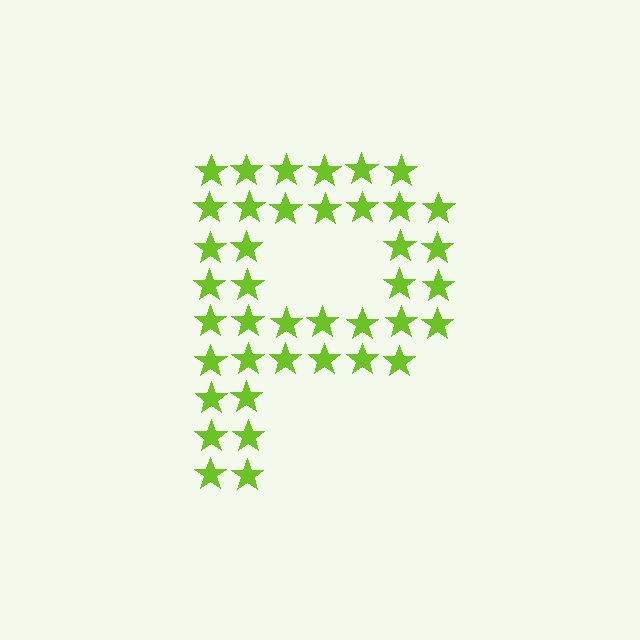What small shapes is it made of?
It is made of small stars.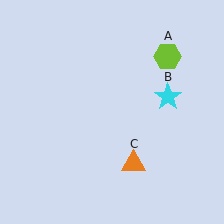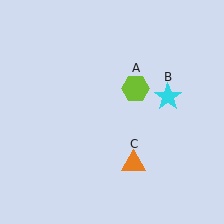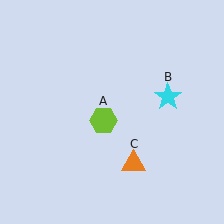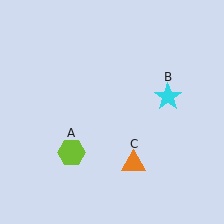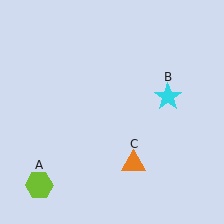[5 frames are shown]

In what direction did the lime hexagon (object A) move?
The lime hexagon (object A) moved down and to the left.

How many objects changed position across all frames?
1 object changed position: lime hexagon (object A).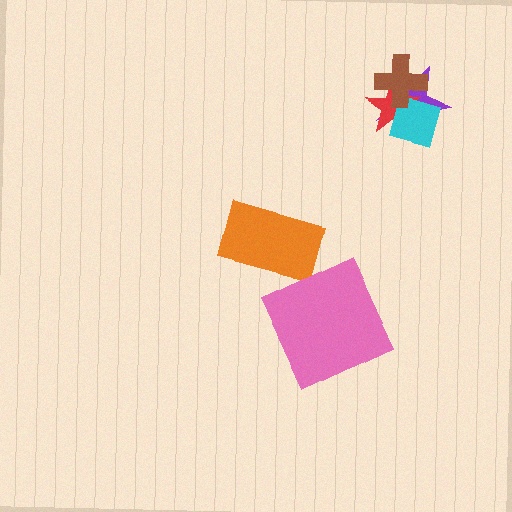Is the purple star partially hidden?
Yes, it is partially covered by another shape.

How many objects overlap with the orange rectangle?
0 objects overlap with the orange rectangle.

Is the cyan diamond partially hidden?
Yes, it is partially covered by another shape.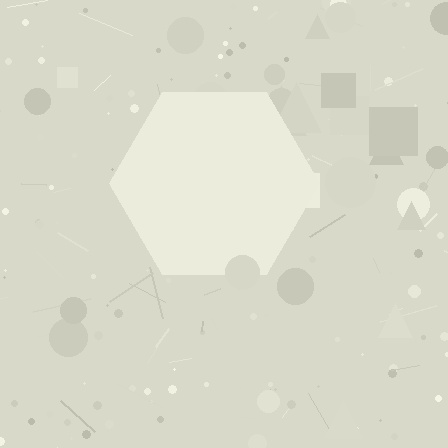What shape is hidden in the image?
A hexagon is hidden in the image.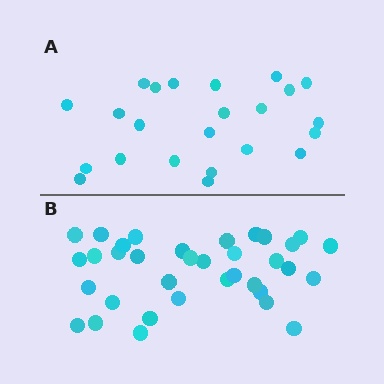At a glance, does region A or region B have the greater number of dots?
Region B (the bottom region) has more dots.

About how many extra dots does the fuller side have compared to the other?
Region B has roughly 12 or so more dots than region A.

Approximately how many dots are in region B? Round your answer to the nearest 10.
About 40 dots. (The exact count is 35, which rounds to 40.)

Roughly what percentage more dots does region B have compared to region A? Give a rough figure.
About 50% more.